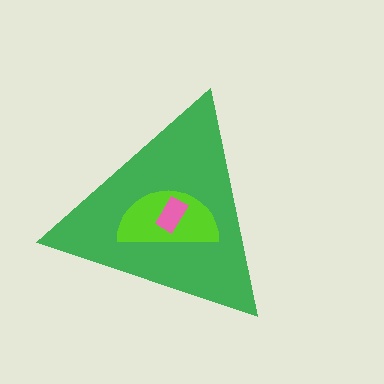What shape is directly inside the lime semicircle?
The pink rectangle.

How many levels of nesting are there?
3.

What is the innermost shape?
The pink rectangle.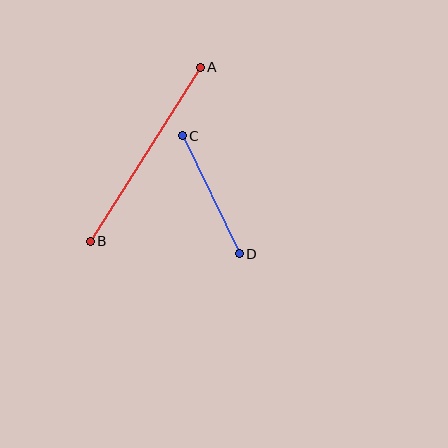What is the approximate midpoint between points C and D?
The midpoint is at approximately (211, 195) pixels.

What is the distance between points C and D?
The distance is approximately 131 pixels.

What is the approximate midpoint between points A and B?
The midpoint is at approximately (145, 154) pixels.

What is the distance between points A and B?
The distance is approximately 206 pixels.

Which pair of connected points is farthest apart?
Points A and B are farthest apart.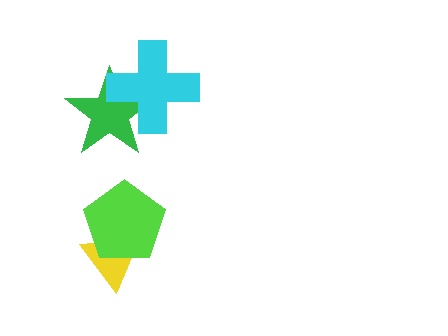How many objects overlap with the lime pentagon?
1 object overlaps with the lime pentagon.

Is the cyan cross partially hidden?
No, no other shape covers it.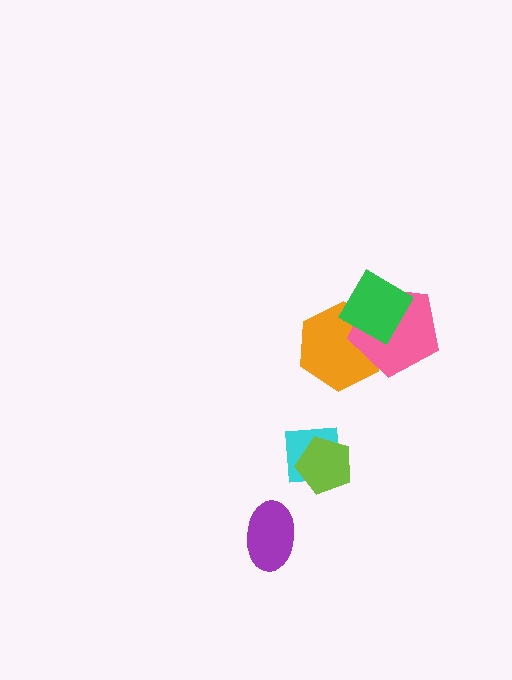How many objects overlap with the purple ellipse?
0 objects overlap with the purple ellipse.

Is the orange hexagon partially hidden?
Yes, it is partially covered by another shape.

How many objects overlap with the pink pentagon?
2 objects overlap with the pink pentagon.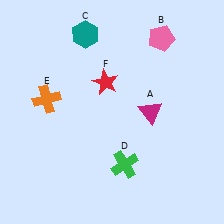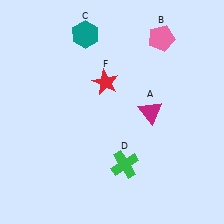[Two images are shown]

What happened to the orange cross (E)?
The orange cross (E) was removed in Image 2. It was in the top-left area of Image 1.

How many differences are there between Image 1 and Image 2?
There is 1 difference between the two images.